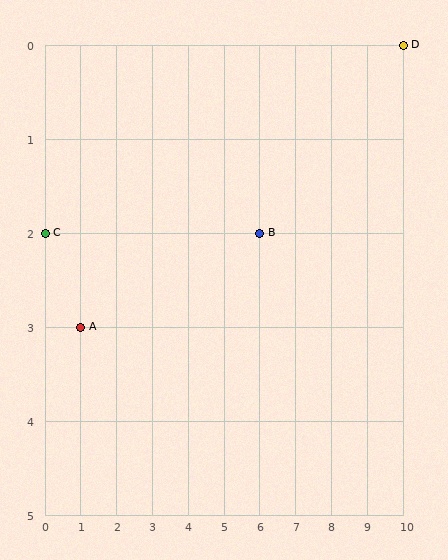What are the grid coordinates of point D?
Point D is at grid coordinates (10, 0).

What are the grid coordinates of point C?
Point C is at grid coordinates (0, 2).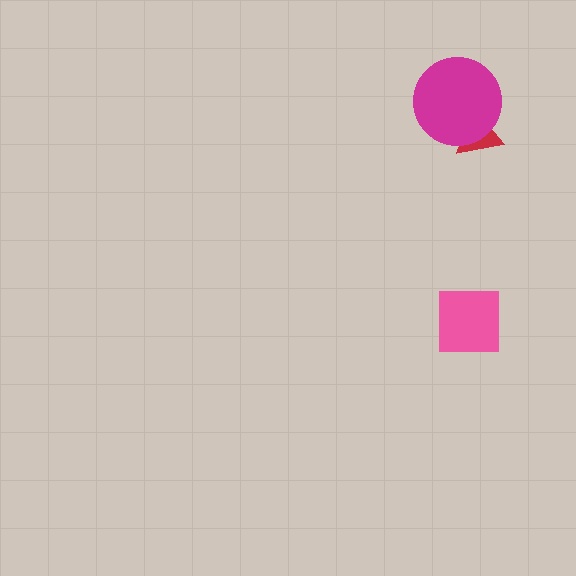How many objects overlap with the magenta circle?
1 object overlaps with the magenta circle.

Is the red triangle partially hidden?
Yes, it is partially covered by another shape.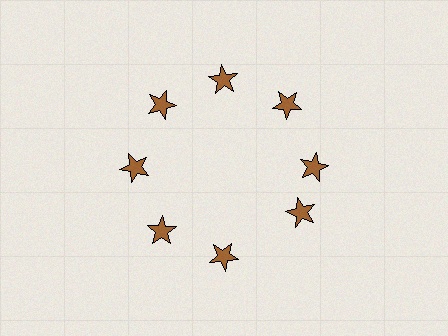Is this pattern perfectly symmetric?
No. The 8 brown stars are arranged in a ring, but one element near the 4 o'clock position is rotated out of alignment along the ring, breaking the 8-fold rotational symmetry.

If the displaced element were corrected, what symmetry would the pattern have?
It would have 8-fold rotational symmetry — the pattern would map onto itself every 45 degrees.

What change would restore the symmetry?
The symmetry would be restored by rotating it back into even spacing with its neighbors so that all 8 stars sit at equal angles and equal distance from the center.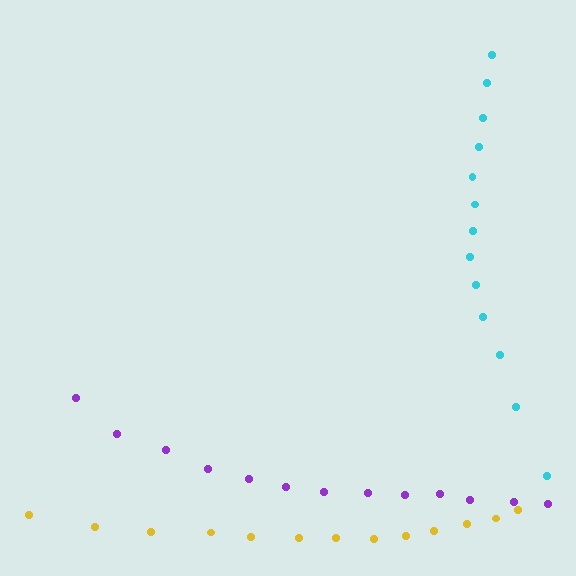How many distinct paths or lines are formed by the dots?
There are 3 distinct paths.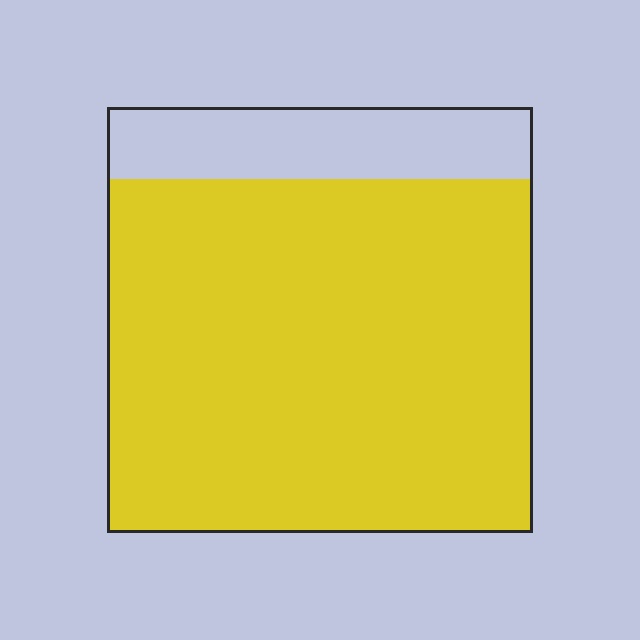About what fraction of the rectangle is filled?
About five sixths (5/6).